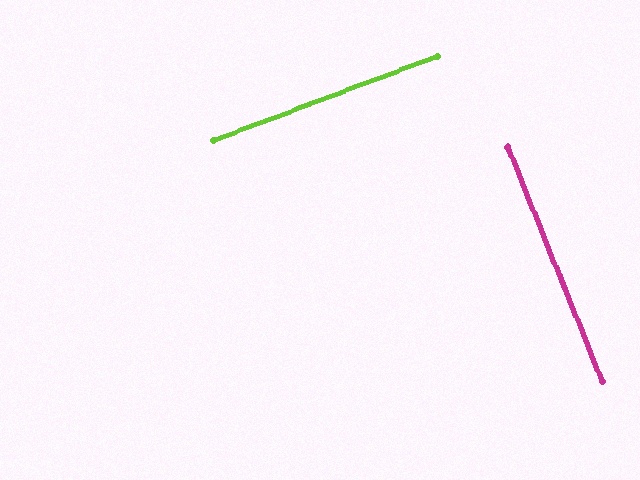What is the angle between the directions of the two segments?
Approximately 89 degrees.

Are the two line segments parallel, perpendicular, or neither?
Perpendicular — they meet at approximately 89°.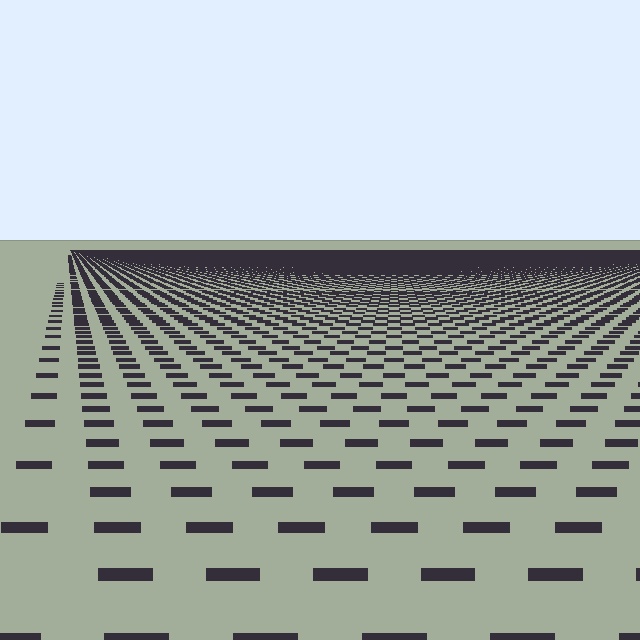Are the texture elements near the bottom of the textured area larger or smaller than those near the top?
Larger. Near the bottom, elements are closer to the viewer and appear at a bigger on-screen size.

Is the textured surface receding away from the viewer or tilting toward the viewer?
The surface is receding away from the viewer. Texture elements get smaller and denser toward the top.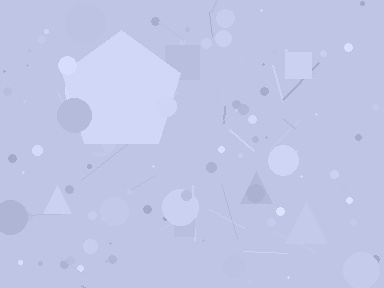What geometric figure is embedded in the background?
A pentagon is embedded in the background.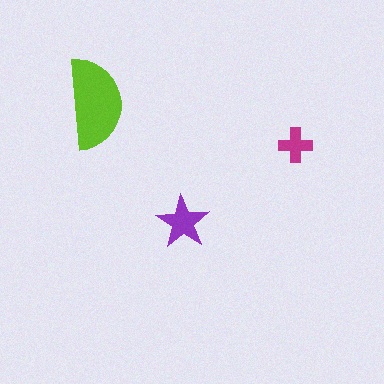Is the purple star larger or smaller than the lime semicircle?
Smaller.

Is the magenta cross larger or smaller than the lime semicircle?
Smaller.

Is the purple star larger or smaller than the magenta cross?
Larger.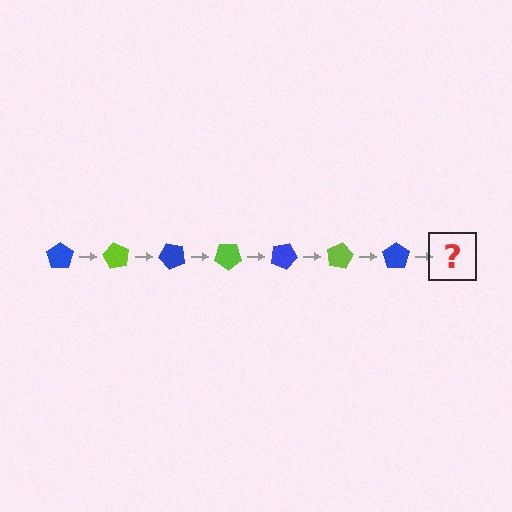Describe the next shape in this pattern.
It should be a lime pentagon, rotated 420 degrees from the start.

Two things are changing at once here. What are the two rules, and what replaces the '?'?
The two rules are that it rotates 60 degrees each step and the color cycles through blue and lime. The '?' should be a lime pentagon, rotated 420 degrees from the start.